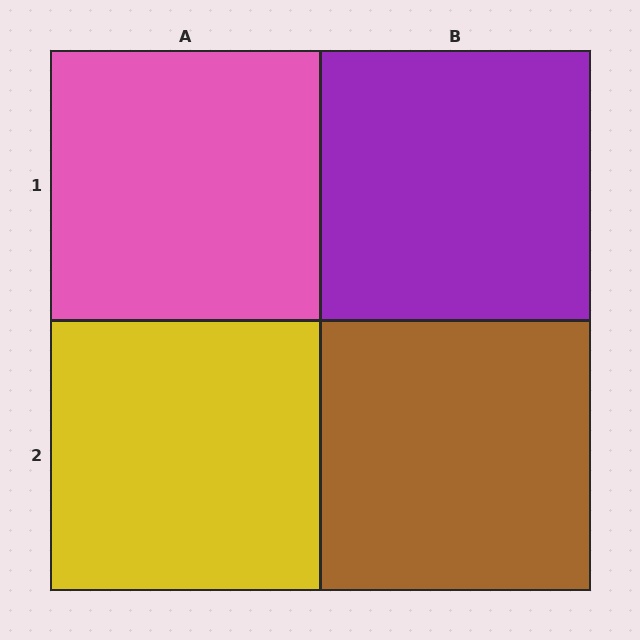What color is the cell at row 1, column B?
Purple.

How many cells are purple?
1 cell is purple.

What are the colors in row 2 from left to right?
Yellow, brown.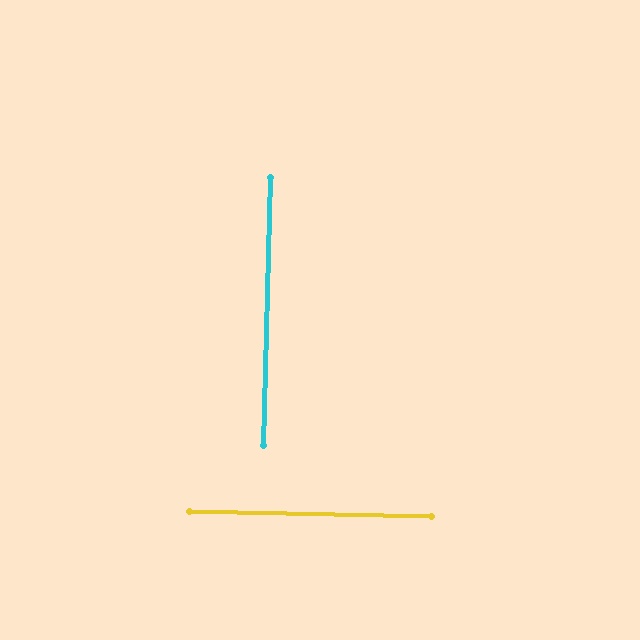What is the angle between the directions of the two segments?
Approximately 90 degrees.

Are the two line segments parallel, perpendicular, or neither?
Perpendicular — they meet at approximately 90°.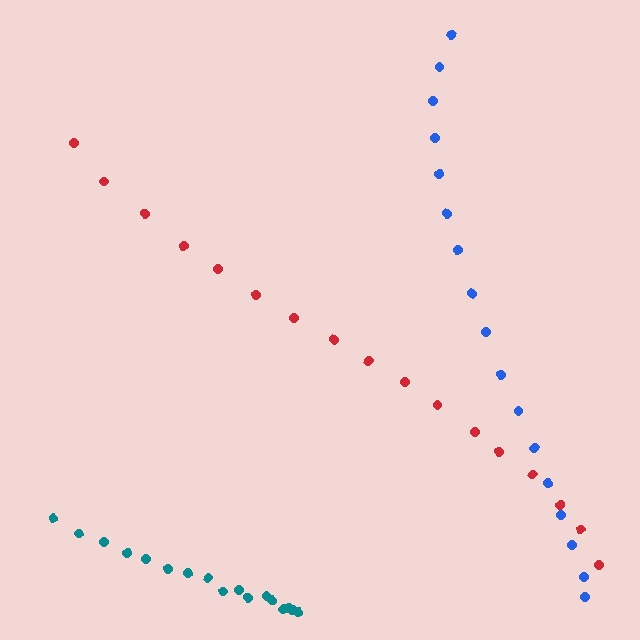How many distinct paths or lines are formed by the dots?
There are 3 distinct paths.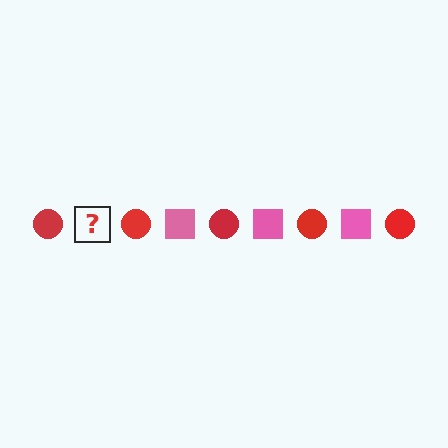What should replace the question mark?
The question mark should be replaced with a pink square.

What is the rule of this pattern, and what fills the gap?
The rule is that the pattern alternates between red circle and pink square. The gap should be filled with a pink square.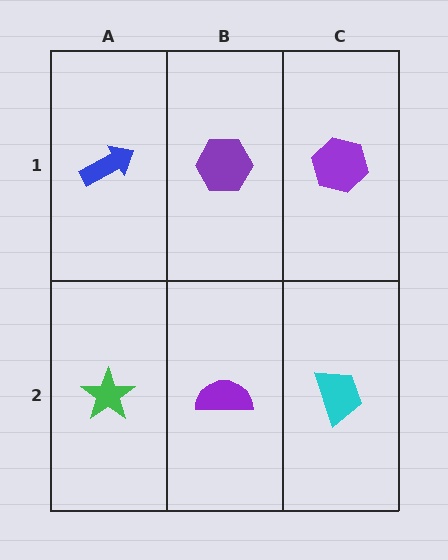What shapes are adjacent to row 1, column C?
A cyan trapezoid (row 2, column C), a purple hexagon (row 1, column B).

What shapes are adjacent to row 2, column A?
A blue arrow (row 1, column A), a purple semicircle (row 2, column B).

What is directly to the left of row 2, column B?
A green star.